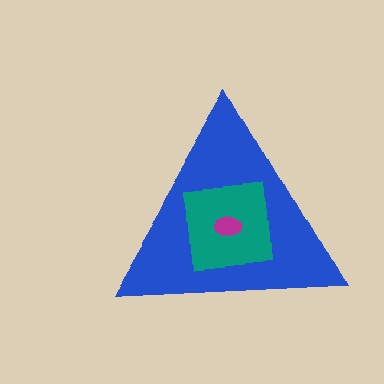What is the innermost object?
The magenta ellipse.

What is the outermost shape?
The blue triangle.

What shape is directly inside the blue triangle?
The teal square.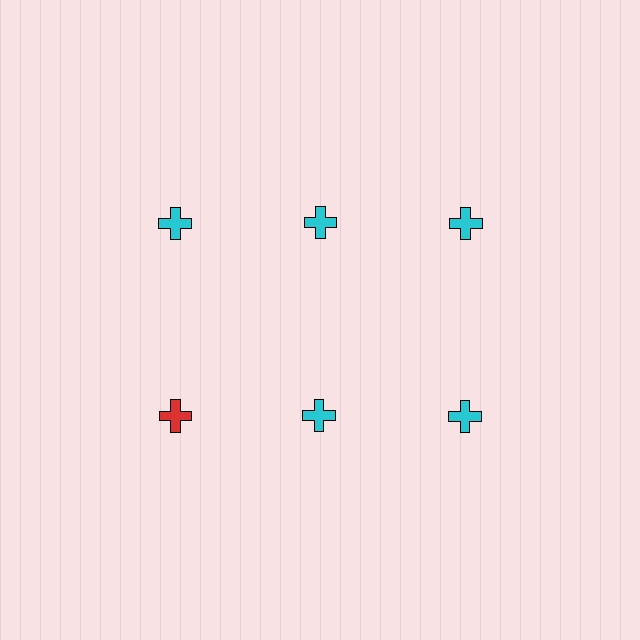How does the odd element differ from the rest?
It has a different color: red instead of cyan.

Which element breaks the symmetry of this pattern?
The red cross in the second row, leftmost column breaks the symmetry. All other shapes are cyan crosses.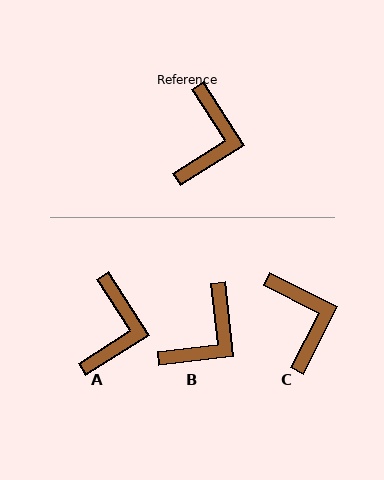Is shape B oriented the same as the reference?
No, it is off by about 26 degrees.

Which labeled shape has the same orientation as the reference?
A.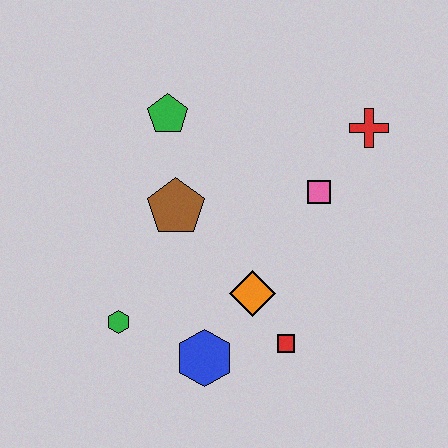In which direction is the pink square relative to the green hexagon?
The pink square is to the right of the green hexagon.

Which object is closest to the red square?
The orange diamond is closest to the red square.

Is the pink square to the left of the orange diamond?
No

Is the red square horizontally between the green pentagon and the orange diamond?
No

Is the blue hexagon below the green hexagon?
Yes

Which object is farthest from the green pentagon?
The red square is farthest from the green pentagon.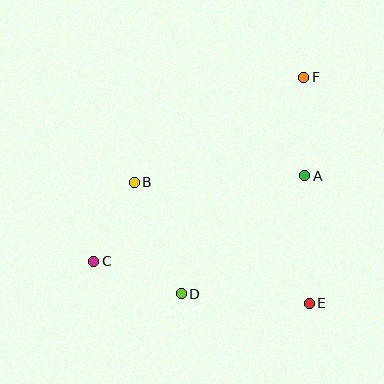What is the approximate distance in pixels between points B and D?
The distance between B and D is approximately 121 pixels.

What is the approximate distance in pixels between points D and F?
The distance between D and F is approximately 248 pixels.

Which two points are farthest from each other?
Points C and F are farthest from each other.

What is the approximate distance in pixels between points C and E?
The distance between C and E is approximately 220 pixels.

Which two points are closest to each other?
Points B and C are closest to each other.